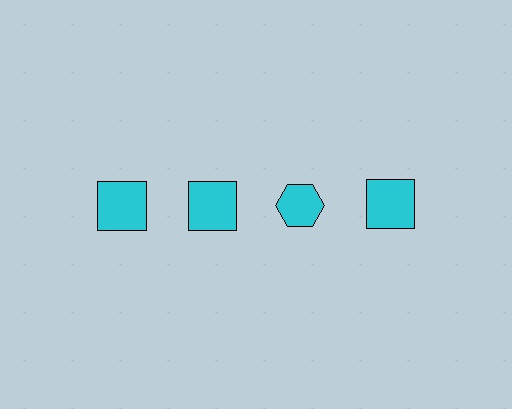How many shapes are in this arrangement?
There are 4 shapes arranged in a grid pattern.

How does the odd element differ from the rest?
It has a different shape: hexagon instead of square.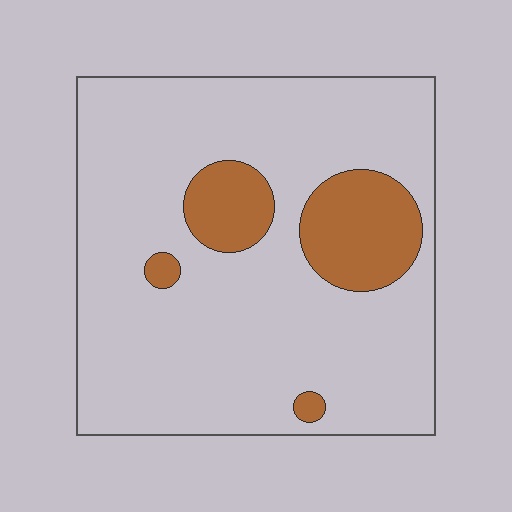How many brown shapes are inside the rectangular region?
4.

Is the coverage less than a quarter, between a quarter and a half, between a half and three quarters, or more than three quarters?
Less than a quarter.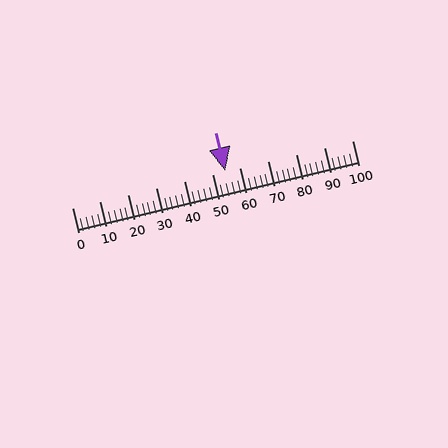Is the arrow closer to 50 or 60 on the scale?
The arrow is closer to 50.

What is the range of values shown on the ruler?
The ruler shows values from 0 to 100.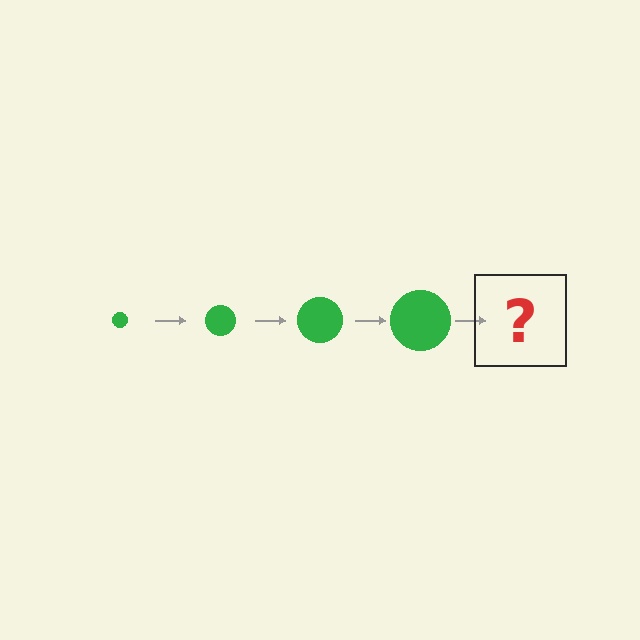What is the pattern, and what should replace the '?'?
The pattern is that the circle gets progressively larger each step. The '?' should be a green circle, larger than the previous one.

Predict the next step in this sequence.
The next step is a green circle, larger than the previous one.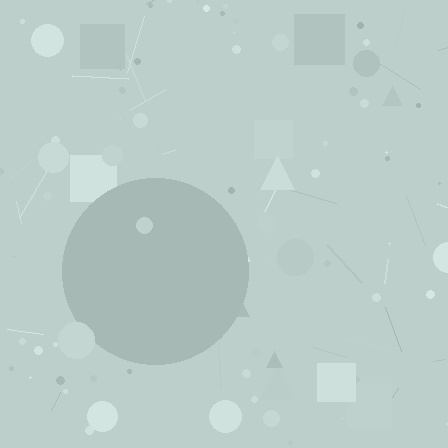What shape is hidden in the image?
A circle is hidden in the image.